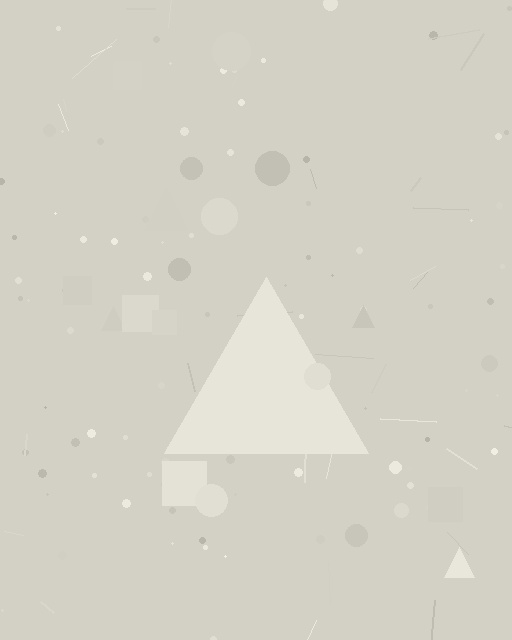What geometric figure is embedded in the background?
A triangle is embedded in the background.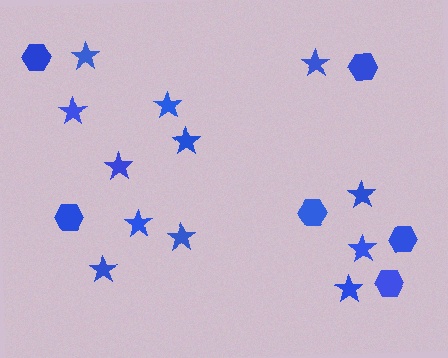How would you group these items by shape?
There are 2 groups: one group of hexagons (6) and one group of stars (12).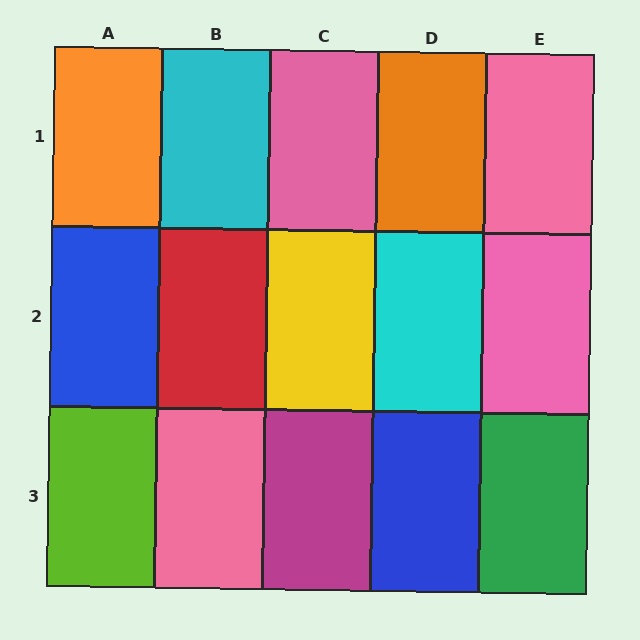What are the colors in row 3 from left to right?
Lime, pink, magenta, blue, green.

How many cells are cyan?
2 cells are cyan.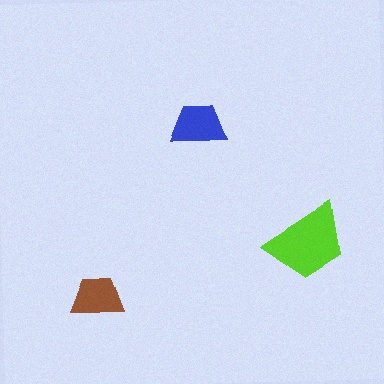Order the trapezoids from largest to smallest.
the lime one, the blue one, the brown one.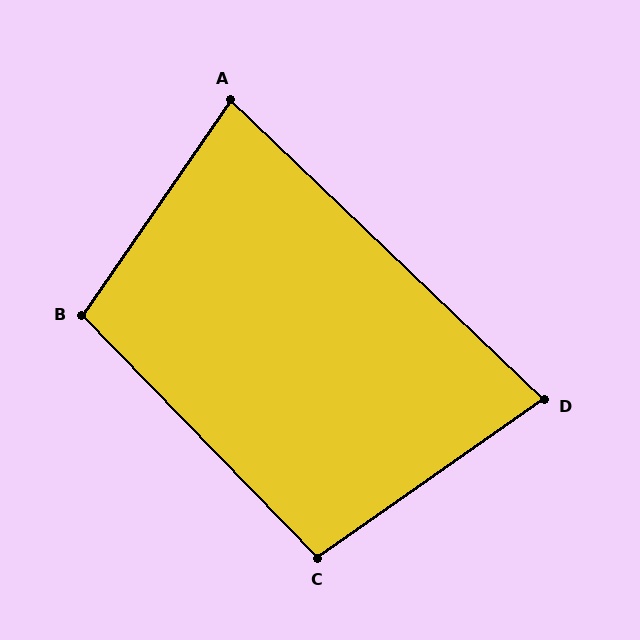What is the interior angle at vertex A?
Approximately 81 degrees (acute).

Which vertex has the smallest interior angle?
D, at approximately 79 degrees.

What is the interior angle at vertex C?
Approximately 99 degrees (obtuse).